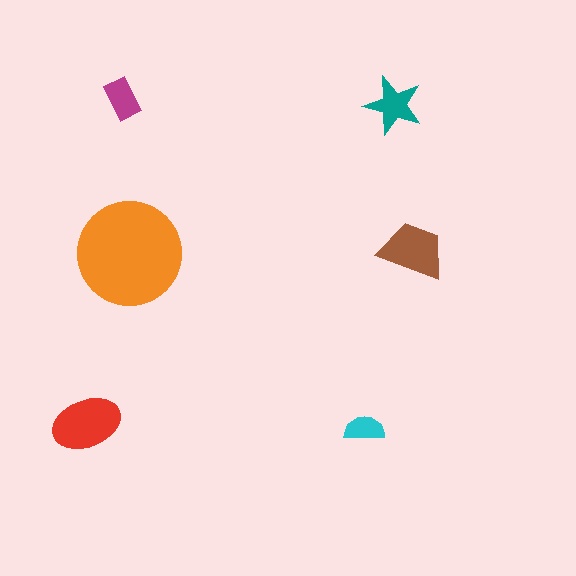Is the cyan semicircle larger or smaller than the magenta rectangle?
Smaller.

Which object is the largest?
The orange circle.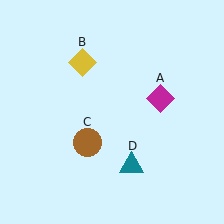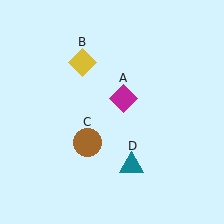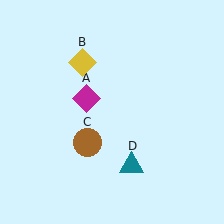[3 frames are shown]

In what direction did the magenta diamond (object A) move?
The magenta diamond (object A) moved left.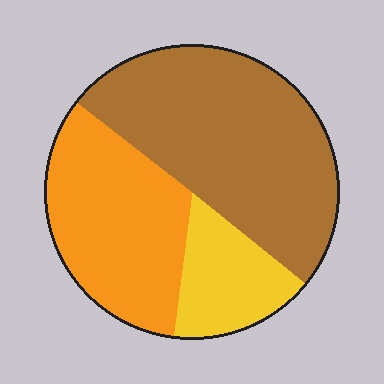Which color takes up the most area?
Brown, at roughly 50%.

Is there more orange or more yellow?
Orange.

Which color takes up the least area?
Yellow, at roughly 15%.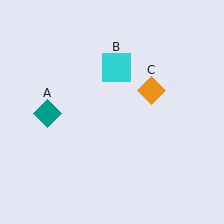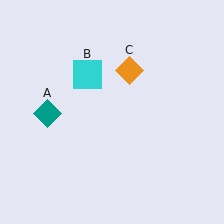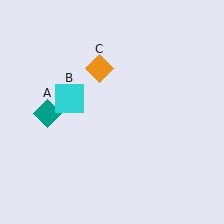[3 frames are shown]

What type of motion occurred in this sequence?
The cyan square (object B), orange diamond (object C) rotated counterclockwise around the center of the scene.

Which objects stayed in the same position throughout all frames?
Teal diamond (object A) remained stationary.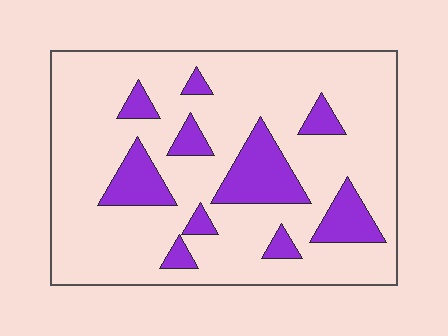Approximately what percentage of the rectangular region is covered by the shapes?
Approximately 20%.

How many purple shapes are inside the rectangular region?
10.